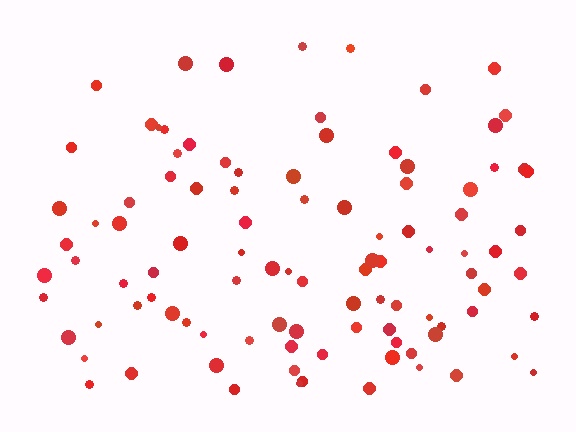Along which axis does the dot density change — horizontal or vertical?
Vertical.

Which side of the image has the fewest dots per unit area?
The top.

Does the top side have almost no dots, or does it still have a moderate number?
Still a moderate number, just noticeably fewer than the bottom.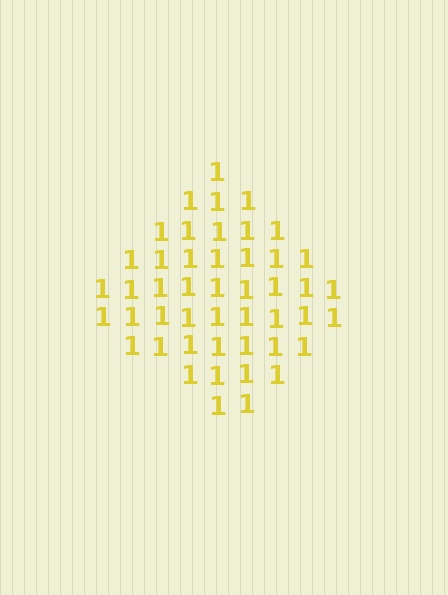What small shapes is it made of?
It is made of small digit 1's.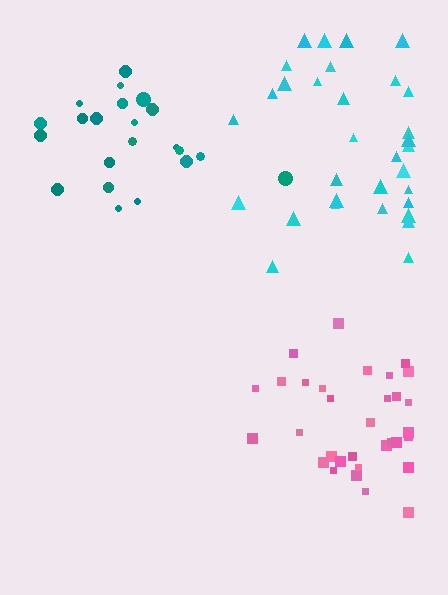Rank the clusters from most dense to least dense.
pink, teal, cyan.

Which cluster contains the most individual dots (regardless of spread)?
Cyan (33).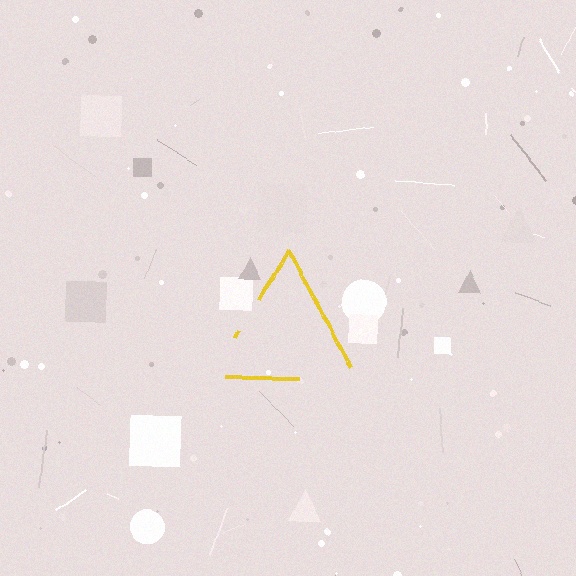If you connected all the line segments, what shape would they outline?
They would outline a triangle.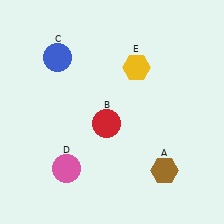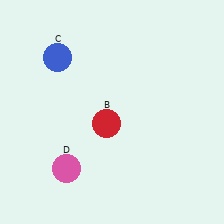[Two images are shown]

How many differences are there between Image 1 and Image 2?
There are 2 differences between the two images.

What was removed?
The yellow hexagon (E), the brown hexagon (A) were removed in Image 2.